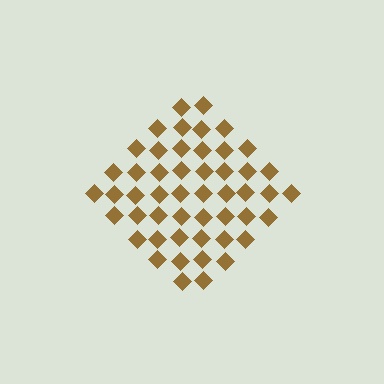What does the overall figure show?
The overall figure shows a diamond.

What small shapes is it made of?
It is made of small diamonds.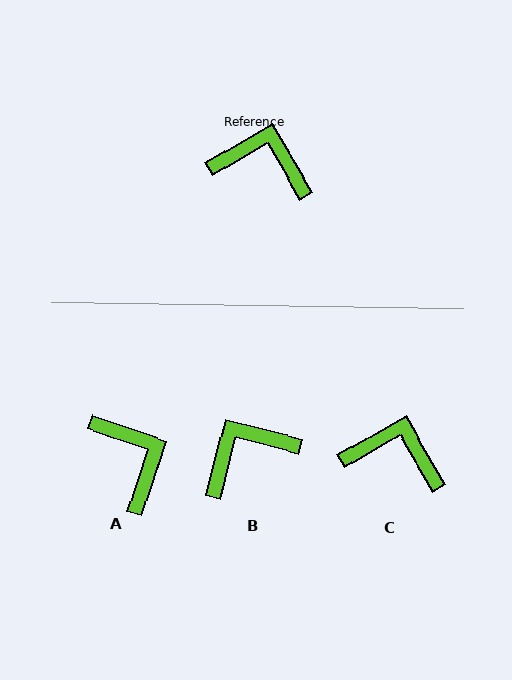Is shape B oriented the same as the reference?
No, it is off by about 46 degrees.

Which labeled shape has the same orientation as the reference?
C.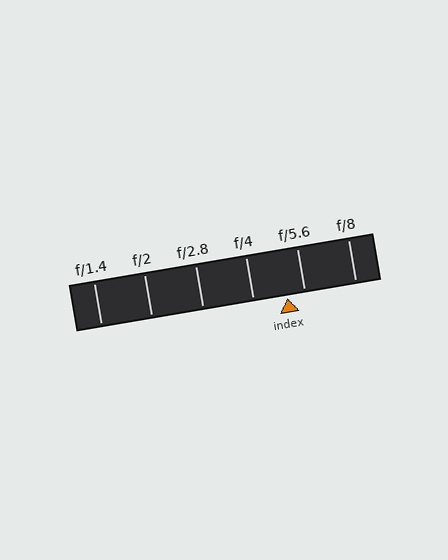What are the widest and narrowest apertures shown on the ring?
The widest aperture shown is f/1.4 and the narrowest is f/8.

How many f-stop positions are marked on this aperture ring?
There are 6 f-stop positions marked.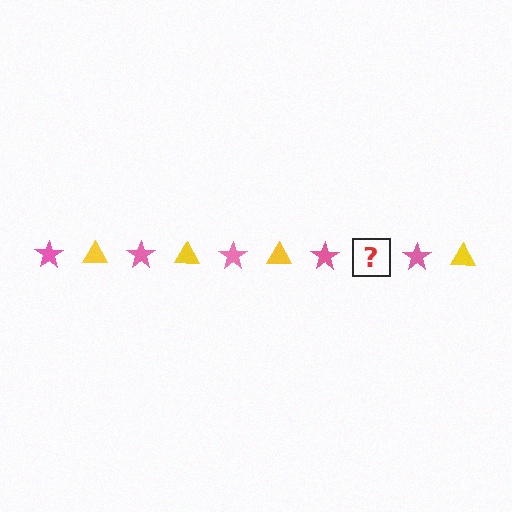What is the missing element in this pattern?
The missing element is a yellow triangle.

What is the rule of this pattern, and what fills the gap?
The rule is that the pattern alternates between pink star and yellow triangle. The gap should be filled with a yellow triangle.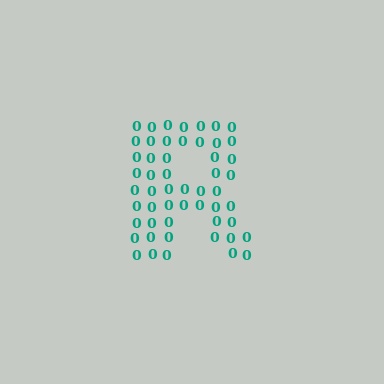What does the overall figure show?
The overall figure shows the letter R.